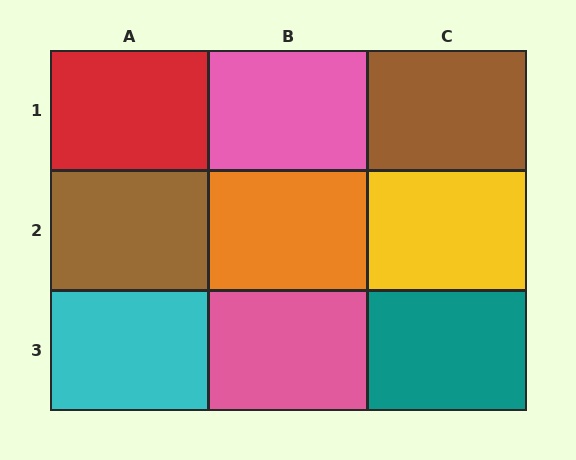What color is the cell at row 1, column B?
Pink.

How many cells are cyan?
1 cell is cyan.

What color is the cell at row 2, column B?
Orange.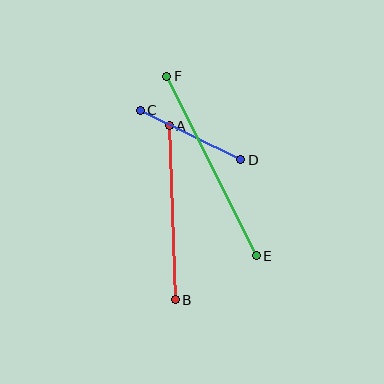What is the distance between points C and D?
The distance is approximately 112 pixels.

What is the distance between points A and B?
The distance is approximately 174 pixels.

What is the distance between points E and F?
The distance is approximately 200 pixels.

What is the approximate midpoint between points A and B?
The midpoint is at approximately (172, 213) pixels.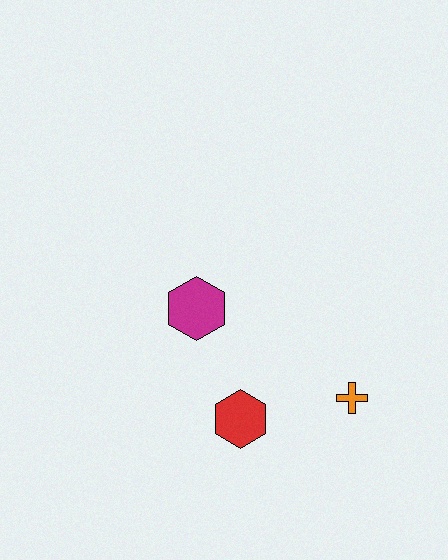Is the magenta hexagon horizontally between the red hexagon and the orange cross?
No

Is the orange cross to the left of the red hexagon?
No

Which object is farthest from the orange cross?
The magenta hexagon is farthest from the orange cross.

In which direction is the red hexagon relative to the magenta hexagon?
The red hexagon is below the magenta hexagon.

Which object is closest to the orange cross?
The red hexagon is closest to the orange cross.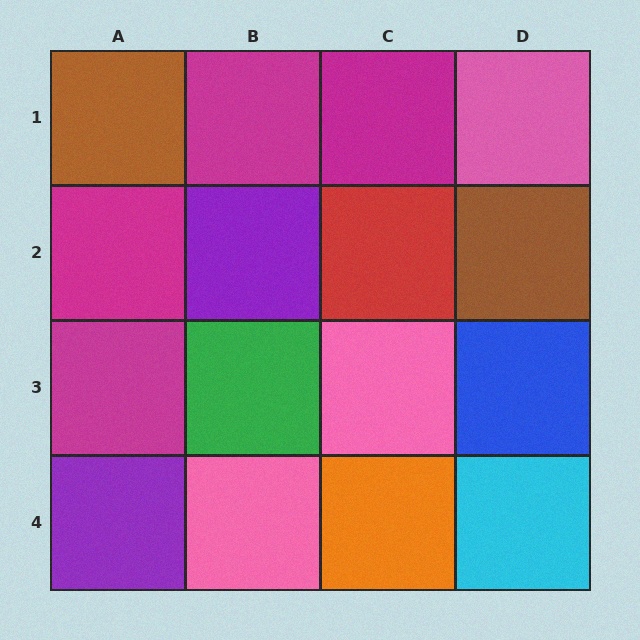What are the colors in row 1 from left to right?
Brown, magenta, magenta, pink.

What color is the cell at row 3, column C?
Pink.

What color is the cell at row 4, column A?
Purple.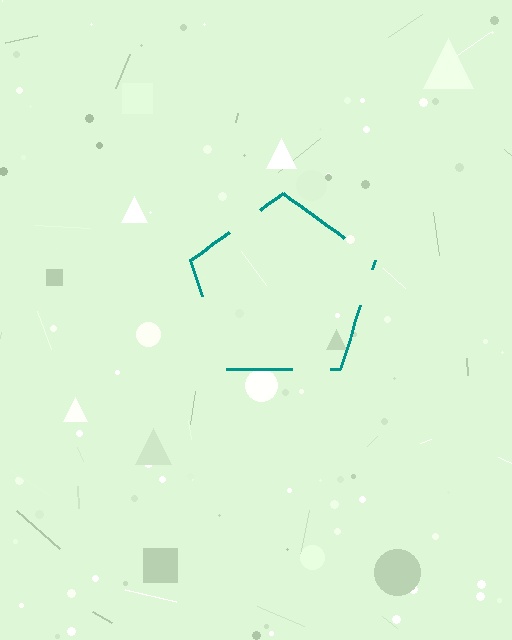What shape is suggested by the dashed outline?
The dashed outline suggests a pentagon.